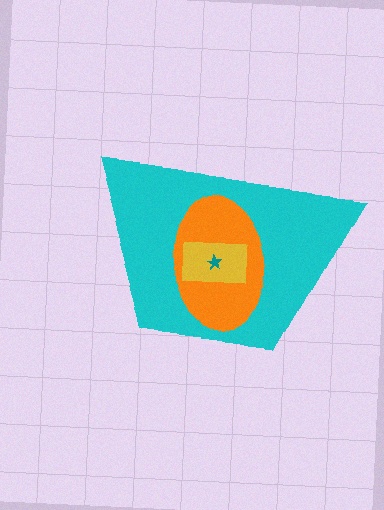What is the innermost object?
The teal star.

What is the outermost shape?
The cyan trapezoid.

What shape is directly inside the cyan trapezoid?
The orange ellipse.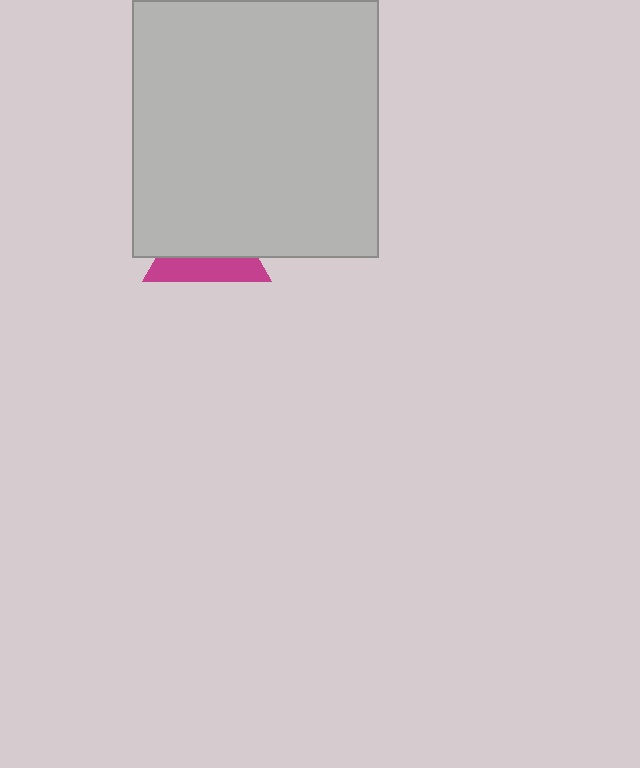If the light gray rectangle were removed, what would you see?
You would see the complete magenta triangle.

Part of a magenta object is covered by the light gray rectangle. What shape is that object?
It is a triangle.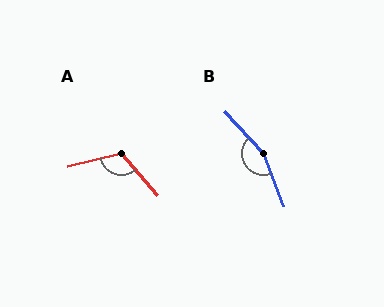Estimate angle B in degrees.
Approximately 158 degrees.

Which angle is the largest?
B, at approximately 158 degrees.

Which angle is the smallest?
A, at approximately 117 degrees.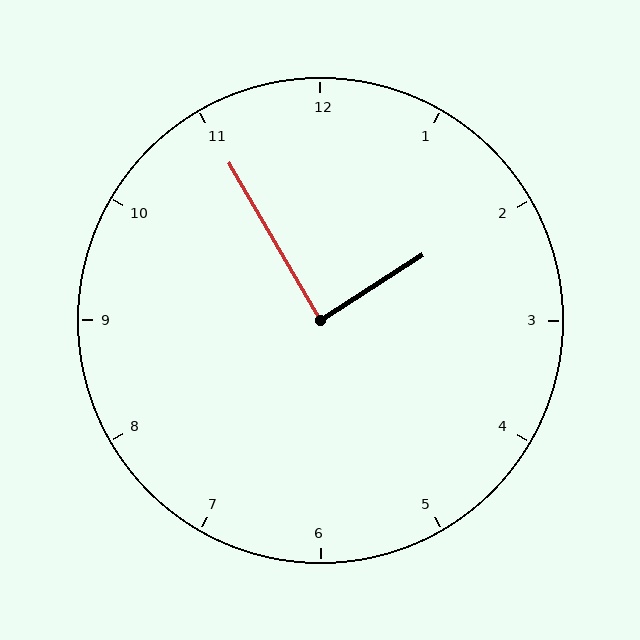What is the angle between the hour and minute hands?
Approximately 88 degrees.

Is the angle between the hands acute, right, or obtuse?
It is right.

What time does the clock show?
1:55.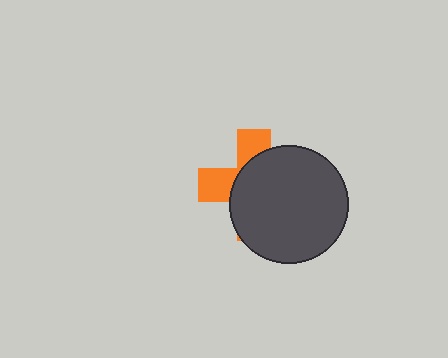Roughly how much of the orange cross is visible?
A small part of it is visible (roughly 34%).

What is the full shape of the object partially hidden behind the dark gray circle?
The partially hidden object is an orange cross.